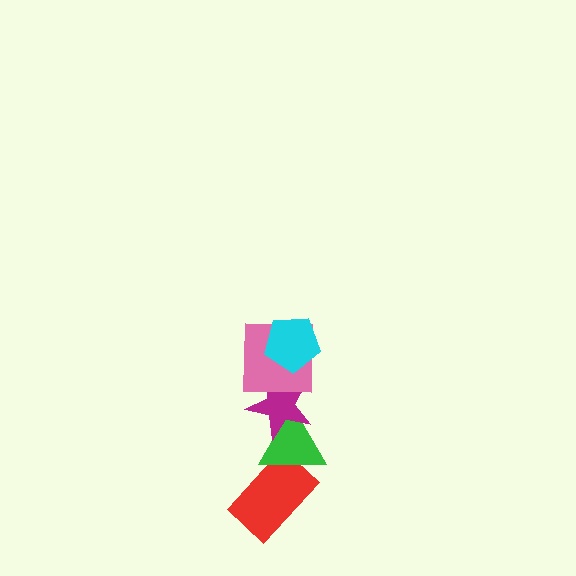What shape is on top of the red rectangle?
The green triangle is on top of the red rectangle.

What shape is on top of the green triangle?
The magenta star is on top of the green triangle.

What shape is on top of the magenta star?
The pink square is on top of the magenta star.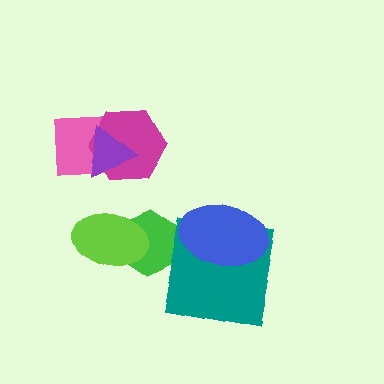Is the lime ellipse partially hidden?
No, no other shape covers it.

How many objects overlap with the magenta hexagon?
2 objects overlap with the magenta hexagon.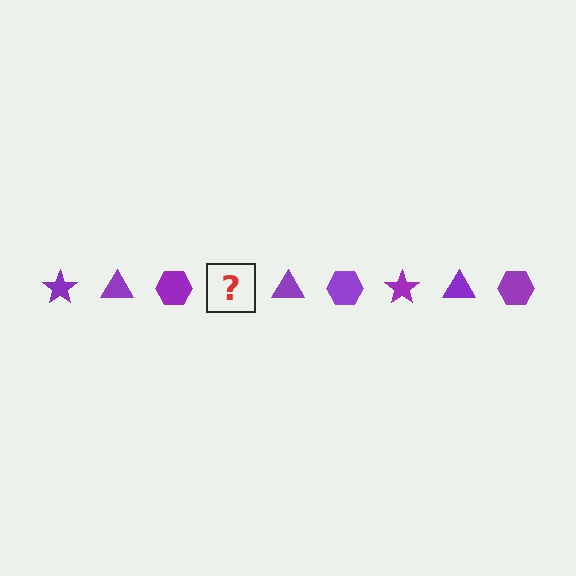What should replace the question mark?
The question mark should be replaced with a purple star.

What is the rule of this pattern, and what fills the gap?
The rule is that the pattern cycles through star, triangle, hexagon shapes in purple. The gap should be filled with a purple star.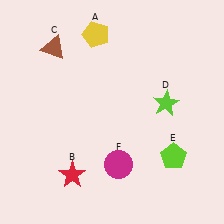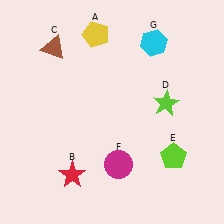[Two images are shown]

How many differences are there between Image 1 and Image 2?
There is 1 difference between the two images.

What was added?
A cyan hexagon (G) was added in Image 2.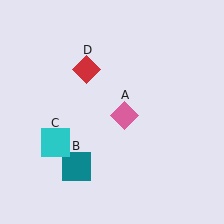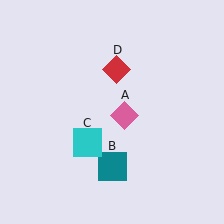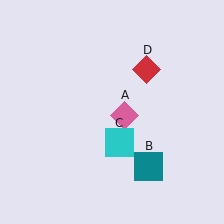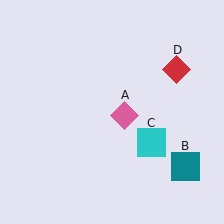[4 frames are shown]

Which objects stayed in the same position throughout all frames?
Pink diamond (object A) remained stationary.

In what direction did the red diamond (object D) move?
The red diamond (object D) moved right.